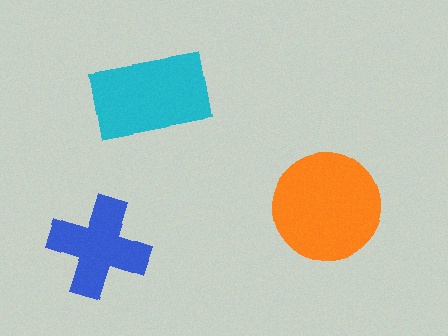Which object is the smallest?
The blue cross.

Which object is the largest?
The orange circle.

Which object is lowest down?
The blue cross is bottommost.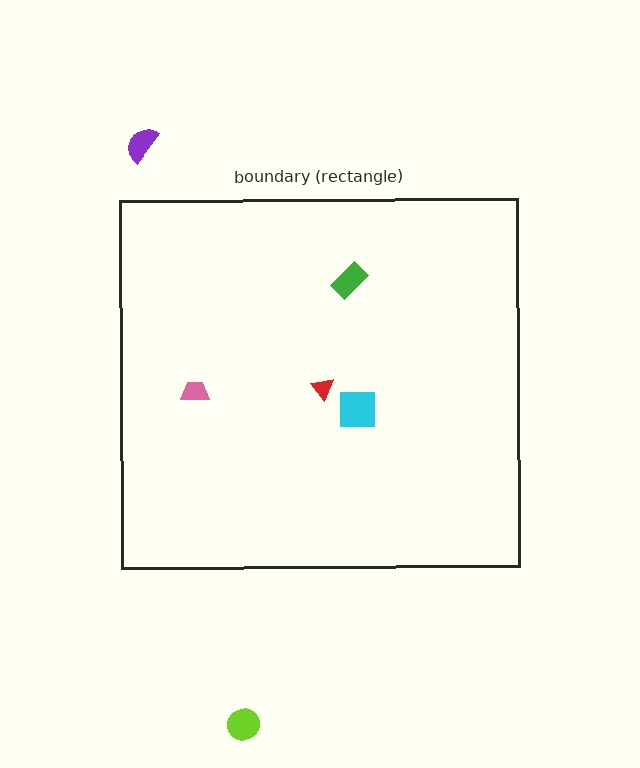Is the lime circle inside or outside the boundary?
Outside.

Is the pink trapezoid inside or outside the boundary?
Inside.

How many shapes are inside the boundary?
4 inside, 2 outside.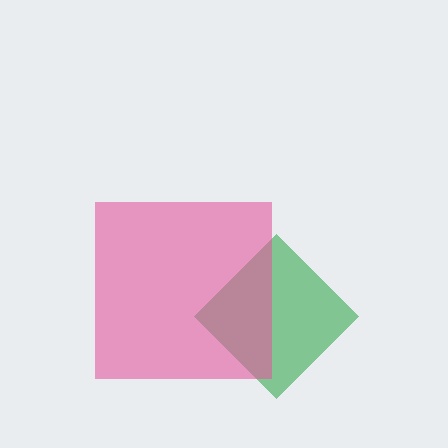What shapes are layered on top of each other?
The layered shapes are: a green diamond, a pink square.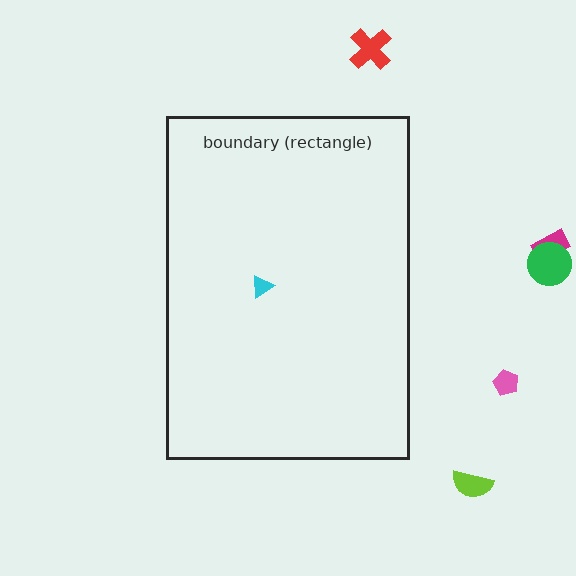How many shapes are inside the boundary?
1 inside, 5 outside.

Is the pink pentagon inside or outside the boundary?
Outside.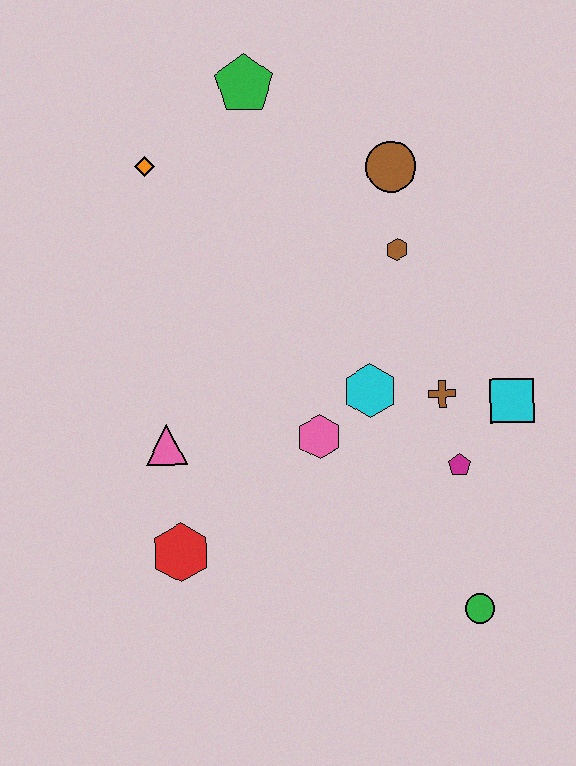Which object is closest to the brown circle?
The brown hexagon is closest to the brown circle.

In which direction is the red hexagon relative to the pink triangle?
The red hexagon is below the pink triangle.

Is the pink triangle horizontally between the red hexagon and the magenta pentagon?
No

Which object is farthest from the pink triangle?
The green pentagon is farthest from the pink triangle.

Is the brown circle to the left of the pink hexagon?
No